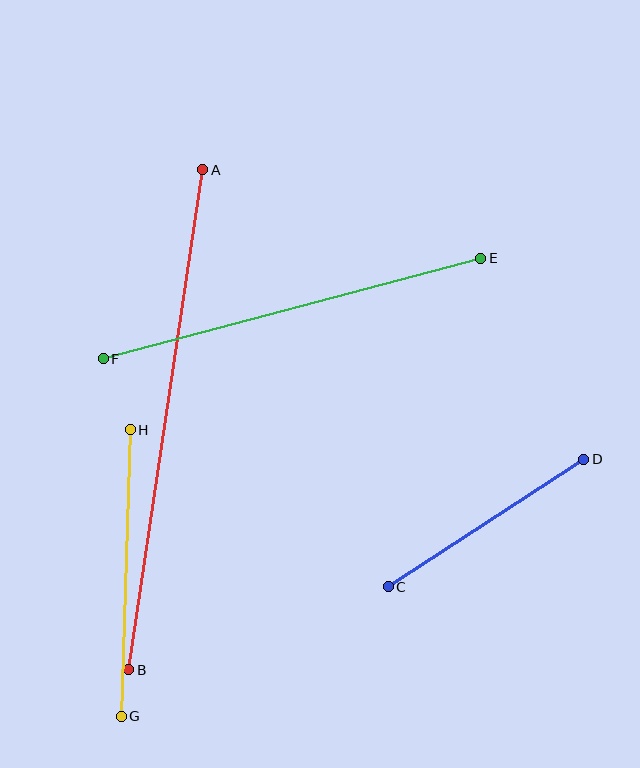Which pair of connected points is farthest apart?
Points A and B are farthest apart.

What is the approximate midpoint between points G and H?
The midpoint is at approximately (126, 573) pixels.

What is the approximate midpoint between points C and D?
The midpoint is at approximately (486, 523) pixels.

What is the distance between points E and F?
The distance is approximately 391 pixels.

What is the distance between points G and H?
The distance is approximately 287 pixels.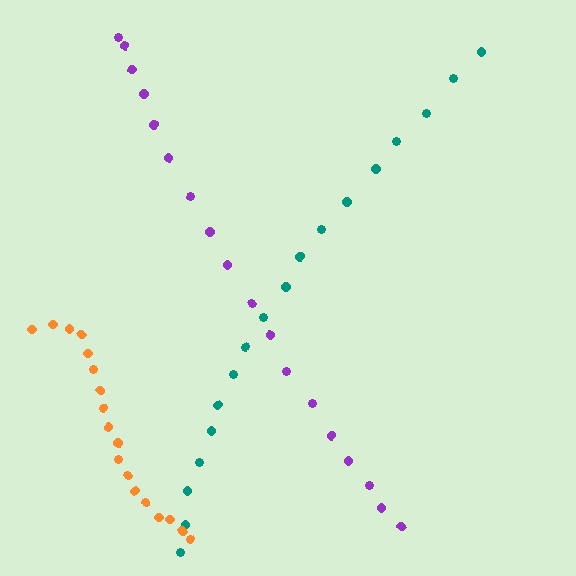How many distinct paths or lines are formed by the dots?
There are 3 distinct paths.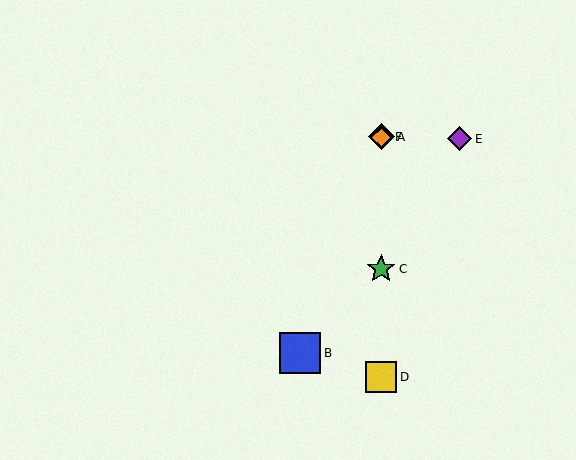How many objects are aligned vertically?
4 objects (A, C, D, F) are aligned vertically.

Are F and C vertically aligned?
Yes, both are at x≈381.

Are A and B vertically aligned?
No, A is at x≈381 and B is at x≈300.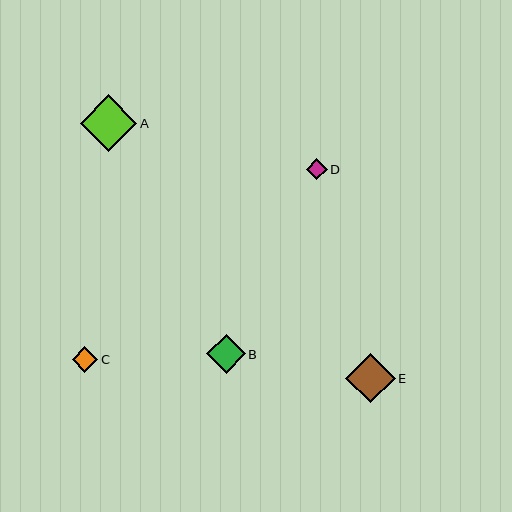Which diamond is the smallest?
Diamond D is the smallest with a size of approximately 21 pixels.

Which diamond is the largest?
Diamond A is the largest with a size of approximately 56 pixels.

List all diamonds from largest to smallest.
From largest to smallest: A, E, B, C, D.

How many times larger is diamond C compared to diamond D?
Diamond C is approximately 1.2 times the size of diamond D.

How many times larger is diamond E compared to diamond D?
Diamond E is approximately 2.4 times the size of diamond D.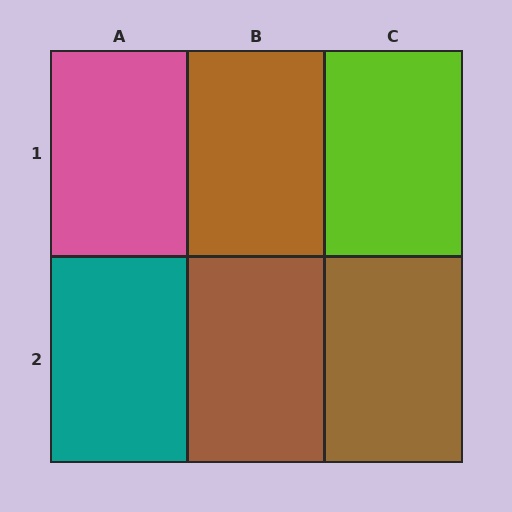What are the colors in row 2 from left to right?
Teal, brown, brown.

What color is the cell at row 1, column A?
Pink.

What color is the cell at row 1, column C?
Lime.